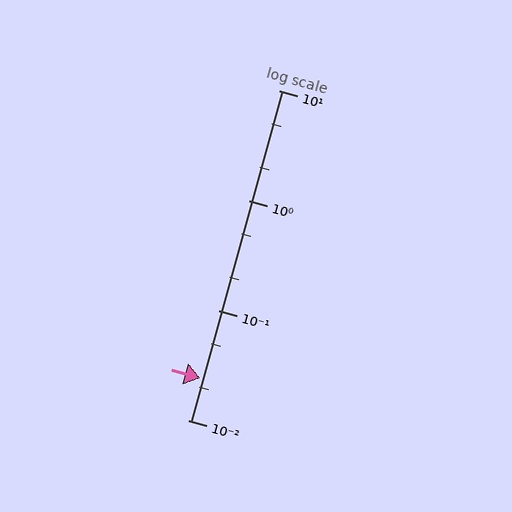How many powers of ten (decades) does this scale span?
The scale spans 3 decades, from 0.01 to 10.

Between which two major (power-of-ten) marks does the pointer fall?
The pointer is between 0.01 and 0.1.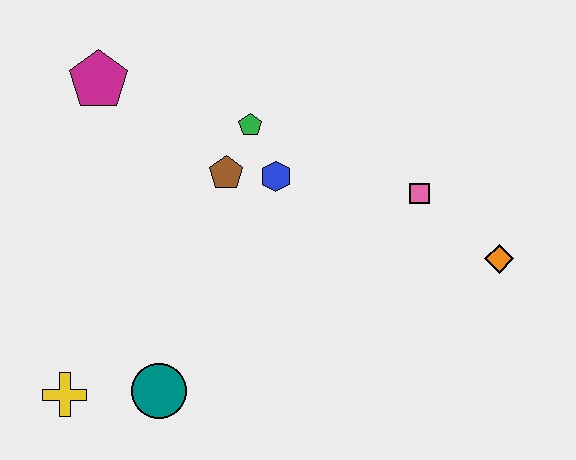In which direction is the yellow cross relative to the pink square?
The yellow cross is to the left of the pink square.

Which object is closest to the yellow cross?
The teal circle is closest to the yellow cross.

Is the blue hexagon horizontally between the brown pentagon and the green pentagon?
No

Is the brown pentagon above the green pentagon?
No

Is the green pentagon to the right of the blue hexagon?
No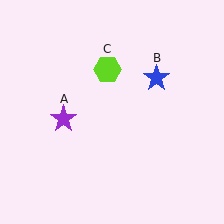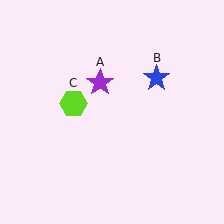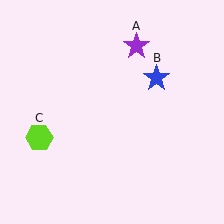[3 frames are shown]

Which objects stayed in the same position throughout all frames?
Blue star (object B) remained stationary.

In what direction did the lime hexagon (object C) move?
The lime hexagon (object C) moved down and to the left.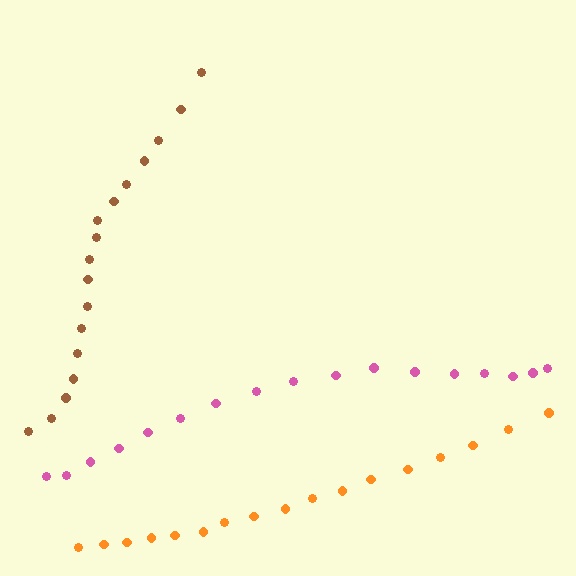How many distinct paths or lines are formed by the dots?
There are 3 distinct paths.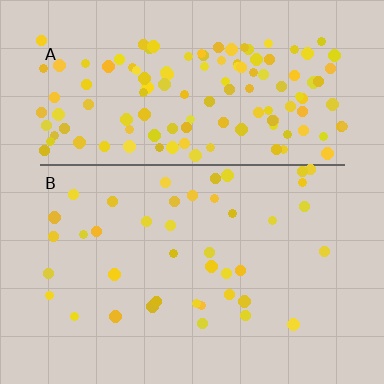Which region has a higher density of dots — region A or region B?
A (the top).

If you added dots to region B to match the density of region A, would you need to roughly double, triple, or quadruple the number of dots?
Approximately triple.